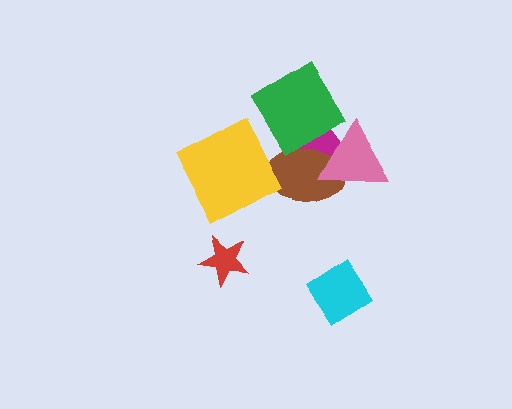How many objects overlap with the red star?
0 objects overlap with the red star.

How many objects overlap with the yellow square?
0 objects overlap with the yellow square.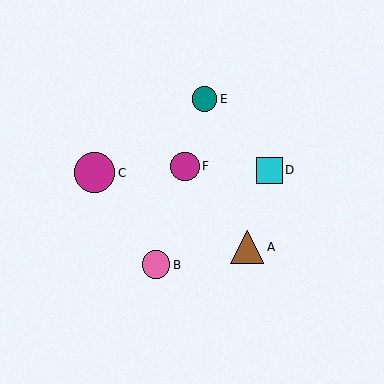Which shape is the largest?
The magenta circle (labeled C) is the largest.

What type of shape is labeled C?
Shape C is a magenta circle.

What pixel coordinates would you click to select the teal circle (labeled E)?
Click at (204, 99) to select the teal circle E.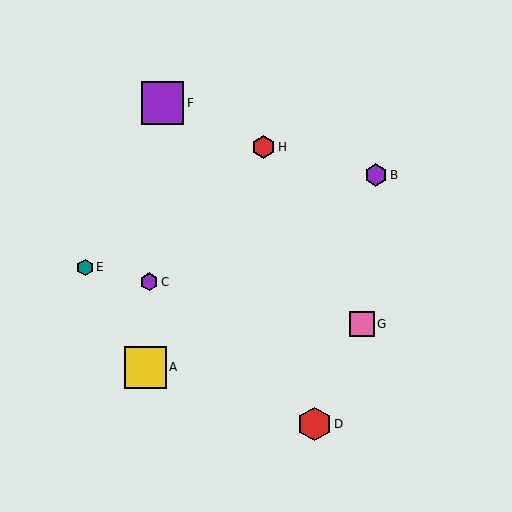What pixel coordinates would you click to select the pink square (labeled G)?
Click at (362, 324) to select the pink square G.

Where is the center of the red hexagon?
The center of the red hexagon is at (315, 424).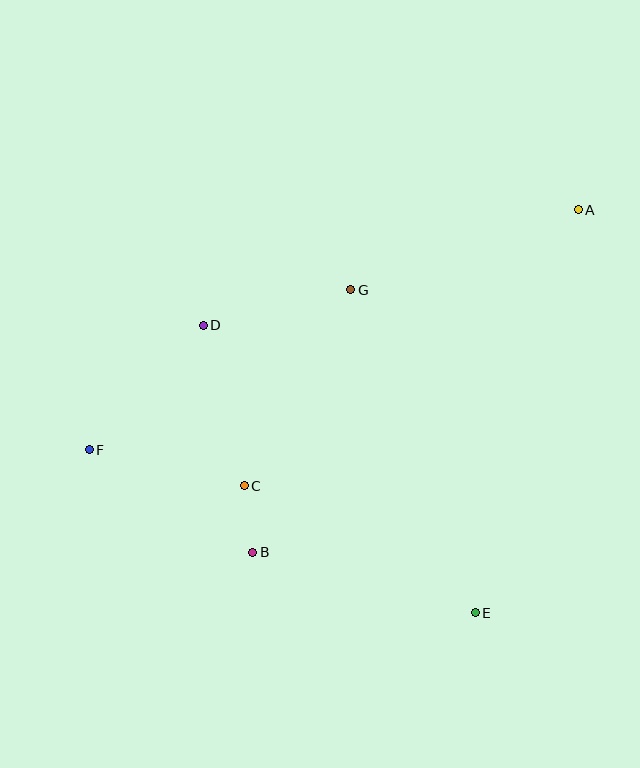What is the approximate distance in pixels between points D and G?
The distance between D and G is approximately 152 pixels.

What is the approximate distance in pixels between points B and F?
The distance between B and F is approximately 193 pixels.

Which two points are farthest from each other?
Points A and F are farthest from each other.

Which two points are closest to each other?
Points B and C are closest to each other.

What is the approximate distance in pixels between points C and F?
The distance between C and F is approximately 159 pixels.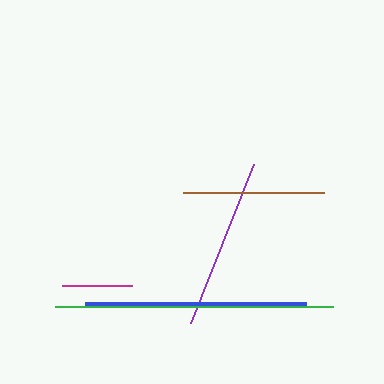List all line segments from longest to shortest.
From longest to shortest: green, blue, purple, brown, magenta.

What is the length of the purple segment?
The purple segment is approximately 171 pixels long.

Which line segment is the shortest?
The magenta line is the shortest at approximately 69 pixels.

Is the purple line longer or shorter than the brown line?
The purple line is longer than the brown line.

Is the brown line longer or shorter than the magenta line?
The brown line is longer than the magenta line.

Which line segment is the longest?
The green line is the longest at approximately 278 pixels.